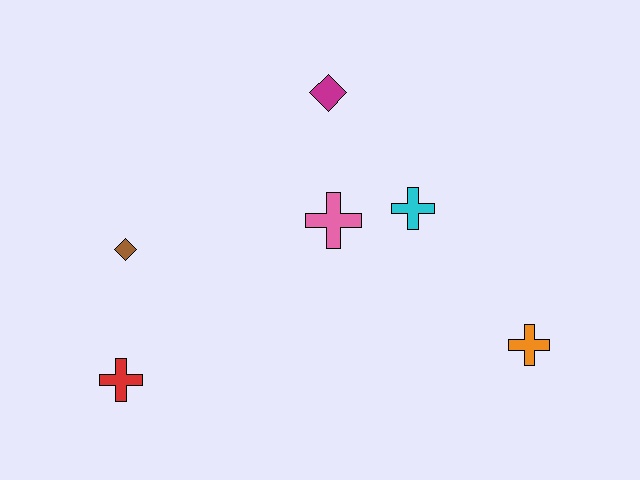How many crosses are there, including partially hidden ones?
There are 4 crosses.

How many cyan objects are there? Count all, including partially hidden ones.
There is 1 cyan object.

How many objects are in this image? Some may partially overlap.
There are 6 objects.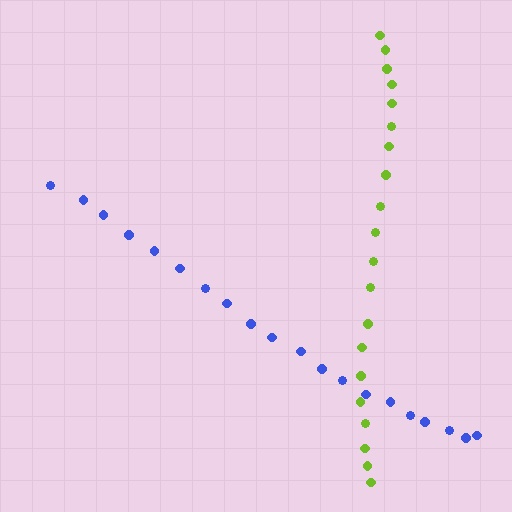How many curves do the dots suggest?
There are 2 distinct paths.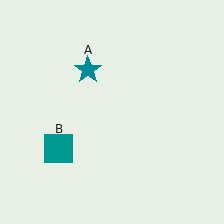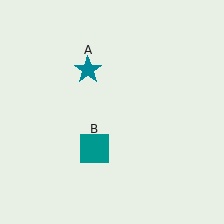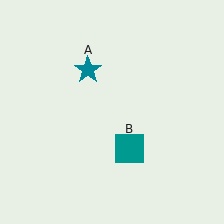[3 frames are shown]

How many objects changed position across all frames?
1 object changed position: teal square (object B).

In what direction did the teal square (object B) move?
The teal square (object B) moved right.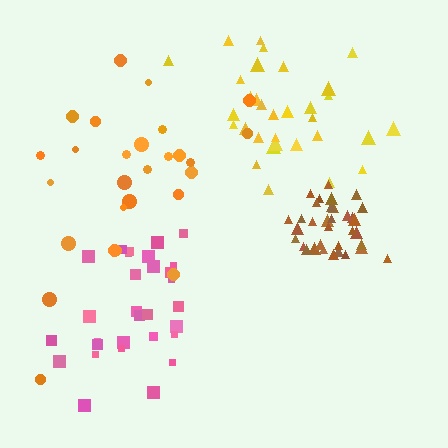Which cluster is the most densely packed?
Brown.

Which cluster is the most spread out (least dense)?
Orange.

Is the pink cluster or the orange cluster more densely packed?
Pink.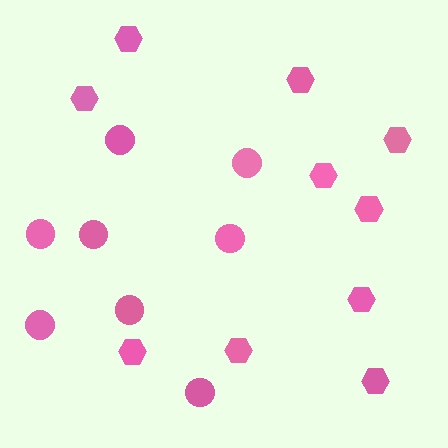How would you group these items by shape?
There are 2 groups: one group of circles (8) and one group of hexagons (10).